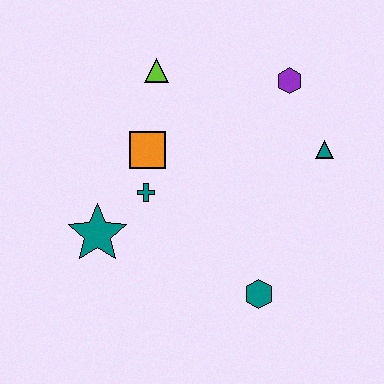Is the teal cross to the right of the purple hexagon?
No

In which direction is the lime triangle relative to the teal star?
The lime triangle is above the teal star.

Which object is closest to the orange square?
The teal cross is closest to the orange square.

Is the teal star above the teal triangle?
No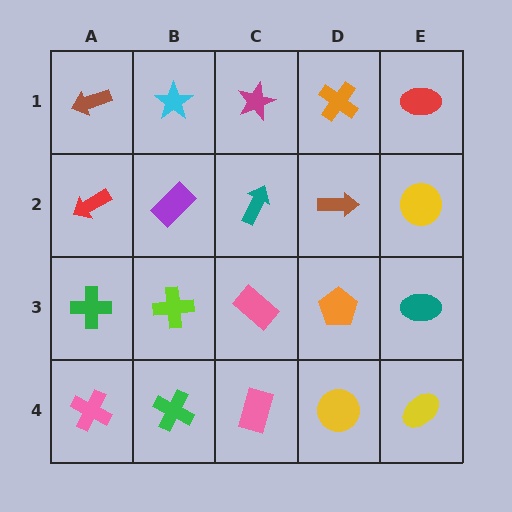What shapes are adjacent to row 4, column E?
A teal ellipse (row 3, column E), a yellow circle (row 4, column D).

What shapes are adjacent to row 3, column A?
A red arrow (row 2, column A), a pink cross (row 4, column A), a lime cross (row 3, column B).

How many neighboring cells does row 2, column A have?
3.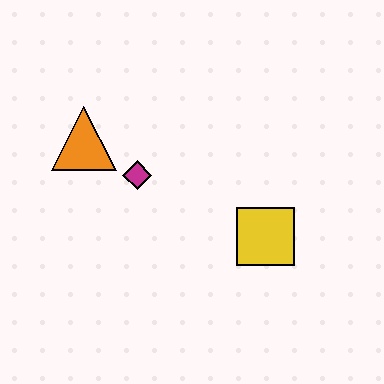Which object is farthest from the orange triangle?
The yellow square is farthest from the orange triangle.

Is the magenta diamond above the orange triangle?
No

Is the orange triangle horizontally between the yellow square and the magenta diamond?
No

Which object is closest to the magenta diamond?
The orange triangle is closest to the magenta diamond.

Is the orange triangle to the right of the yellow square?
No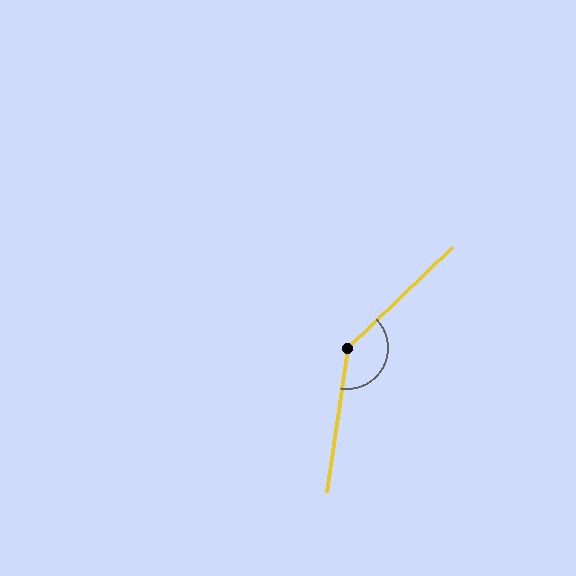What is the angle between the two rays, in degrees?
Approximately 142 degrees.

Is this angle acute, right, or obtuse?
It is obtuse.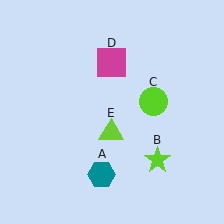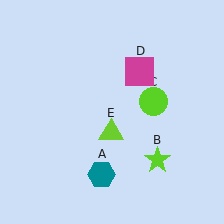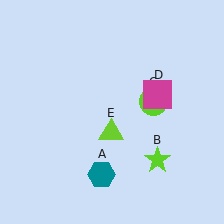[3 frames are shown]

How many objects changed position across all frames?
1 object changed position: magenta square (object D).